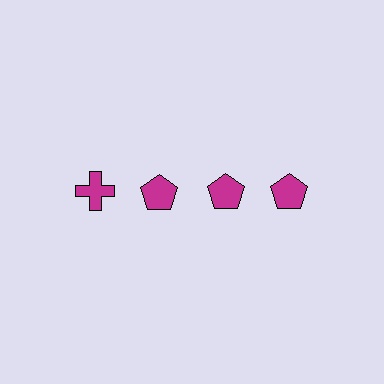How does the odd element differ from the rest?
It has a different shape: cross instead of pentagon.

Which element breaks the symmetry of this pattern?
The magenta cross in the top row, leftmost column breaks the symmetry. All other shapes are magenta pentagons.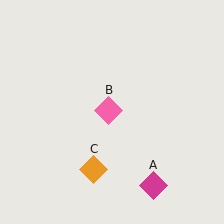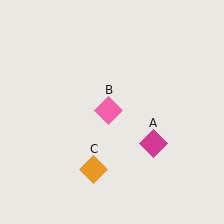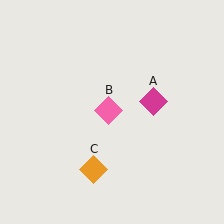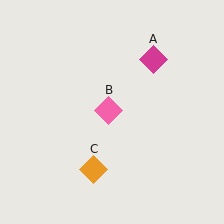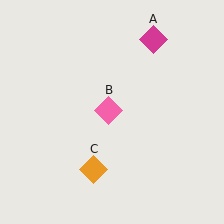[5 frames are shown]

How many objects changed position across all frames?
1 object changed position: magenta diamond (object A).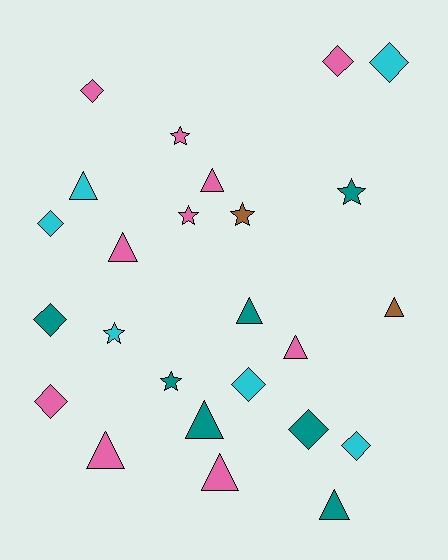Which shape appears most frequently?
Triangle, with 10 objects.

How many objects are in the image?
There are 25 objects.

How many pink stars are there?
There are 2 pink stars.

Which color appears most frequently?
Pink, with 10 objects.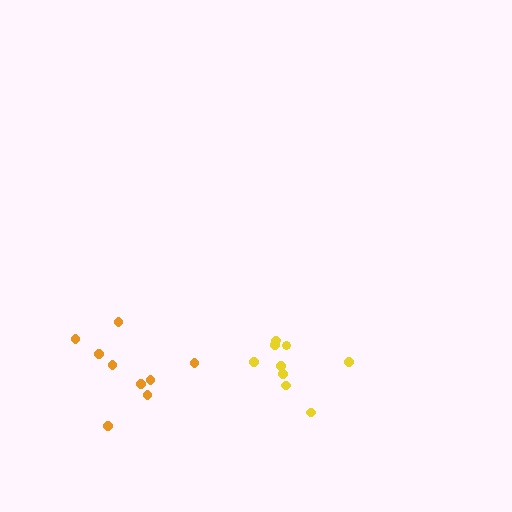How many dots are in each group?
Group 1: 9 dots, Group 2: 9 dots (18 total).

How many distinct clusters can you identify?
There are 2 distinct clusters.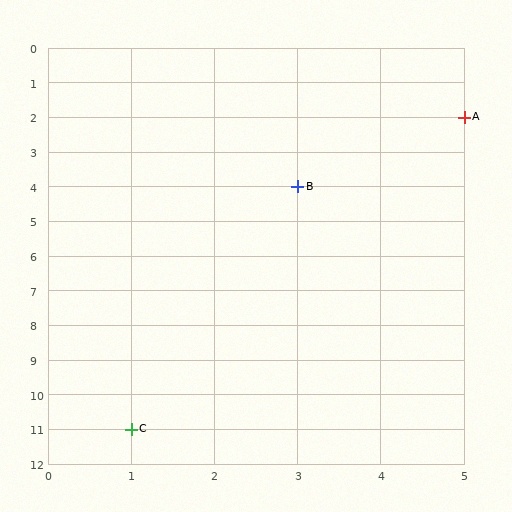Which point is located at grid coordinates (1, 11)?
Point C is at (1, 11).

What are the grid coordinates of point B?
Point B is at grid coordinates (3, 4).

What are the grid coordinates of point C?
Point C is at grid coordinates (1, 11).